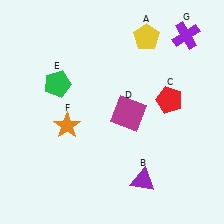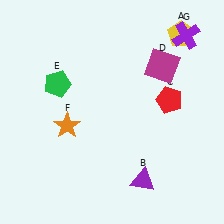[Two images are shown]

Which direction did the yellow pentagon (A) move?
The yellow pentagon (A) moved right.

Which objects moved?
The objects that moved are: the yellow pentagon (A), the magenta square (D).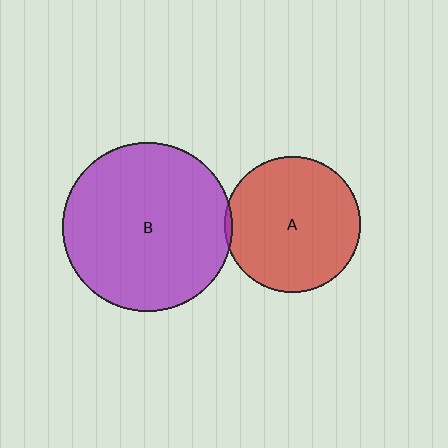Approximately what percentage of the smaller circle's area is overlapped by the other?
Approximately 5%.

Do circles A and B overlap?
Yes.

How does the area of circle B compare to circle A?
Approximately 1.6 times.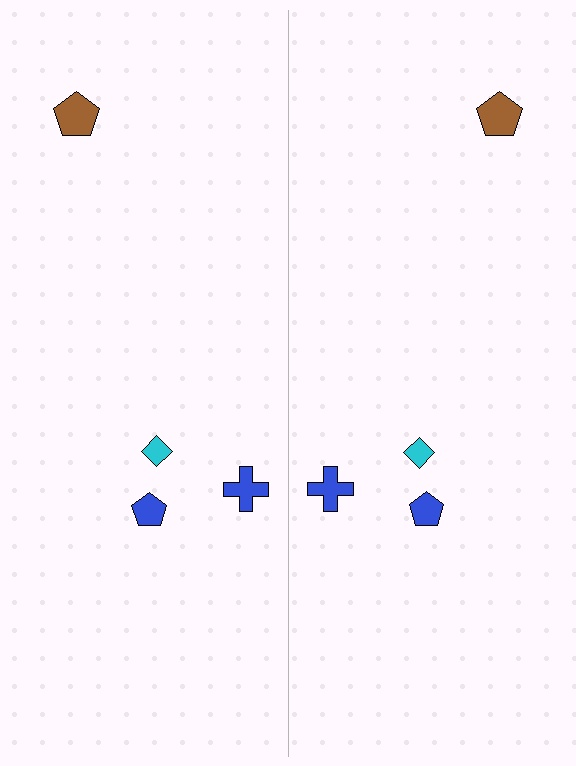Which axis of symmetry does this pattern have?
The pattern has a vertical axis of symmetry running through the center of the image.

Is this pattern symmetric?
Yes, this pattern has bilateral (reflection) symmetry.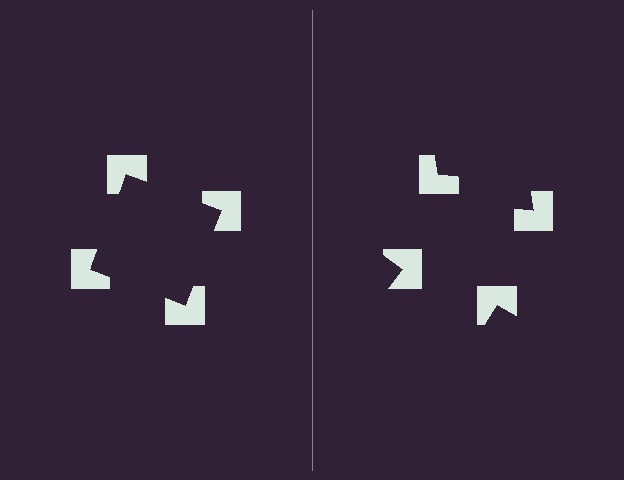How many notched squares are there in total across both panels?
8 — 4 on each side.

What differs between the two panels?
The notched squares are positioned identically on both sides; only the wedge orientations differ. On the left they align to a square; on the right they are misaligned.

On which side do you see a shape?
An illusory square appears on the left side. On the right side the wedge cuts are rotated, so no coherent shape forms.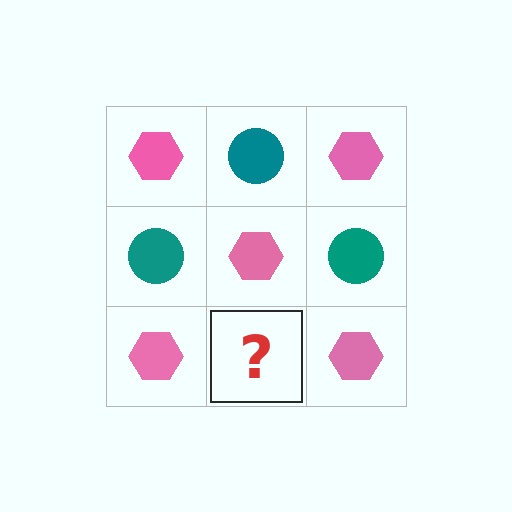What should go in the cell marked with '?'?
The missing cell should contain a teal circle.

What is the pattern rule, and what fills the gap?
The rule is that it alternates pink hexagon and teal circle in a checkerboard pattern. The gap should be filled with a teal circle.